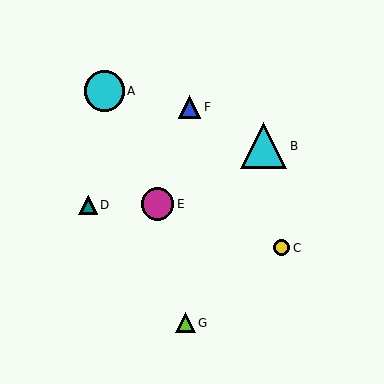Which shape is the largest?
The cyan triangle (labeled B) is the largest.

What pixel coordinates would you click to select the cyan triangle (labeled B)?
Click at (263, 146) to select the cyan triangle B.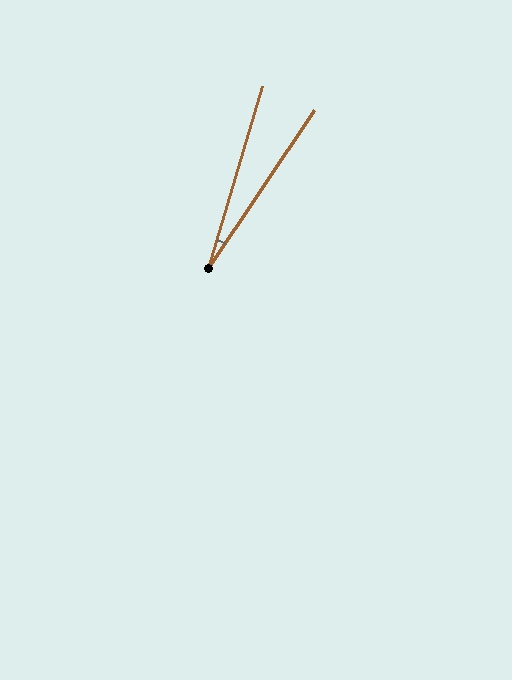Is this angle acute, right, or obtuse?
It is acute.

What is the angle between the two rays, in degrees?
Approximately 17 degrees.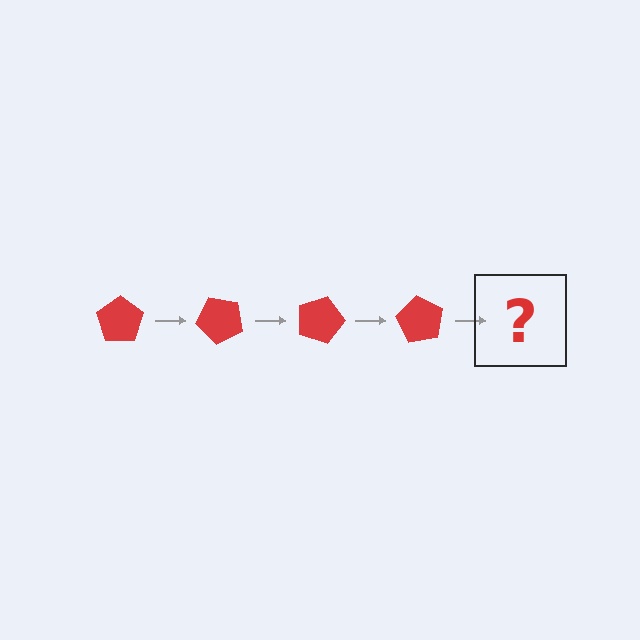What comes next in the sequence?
The next element should be a red pentagon rotated 180 degrees.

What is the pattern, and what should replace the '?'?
The pattern is that the pentagon rotates 45 degrees each step. The '?' should be a red pentagon rotated 180 degrees.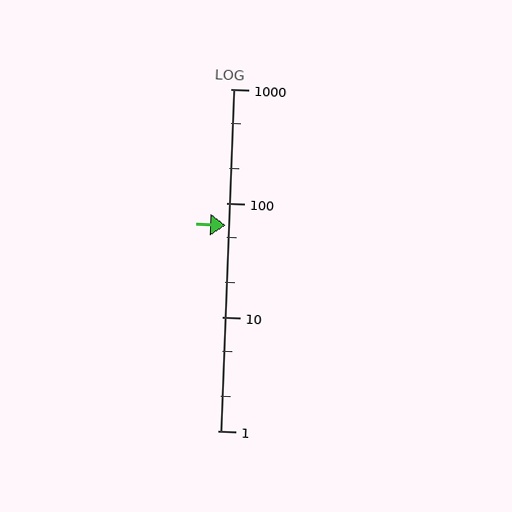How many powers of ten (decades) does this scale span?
The scale spans 3 decades, from 1 to 1000.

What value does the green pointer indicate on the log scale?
The pointer indicates approximately 64.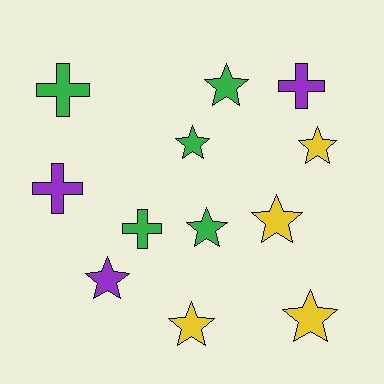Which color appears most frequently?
Green, with 5 objects.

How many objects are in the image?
There are 12 objects.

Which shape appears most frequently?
Star, with 8 objects.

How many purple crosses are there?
There are 2 purple crosses.